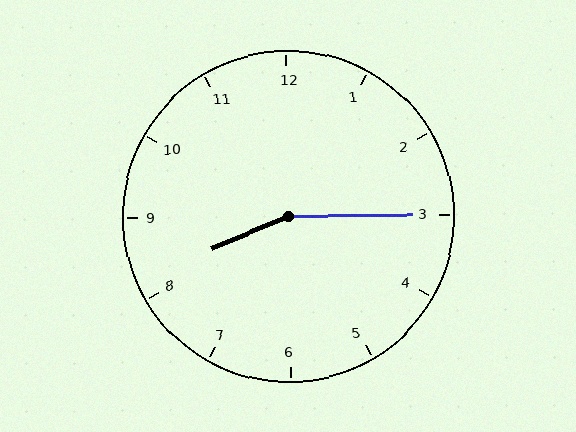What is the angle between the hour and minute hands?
Approximately 158 degrees.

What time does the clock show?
8:15.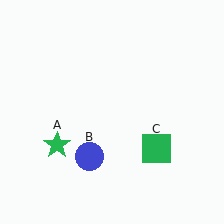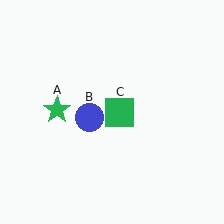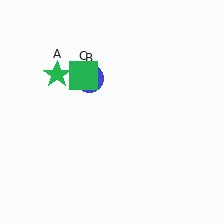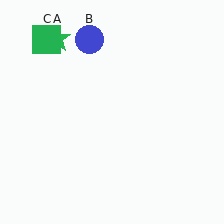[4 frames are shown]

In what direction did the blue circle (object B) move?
The blue circle (object B) moved up.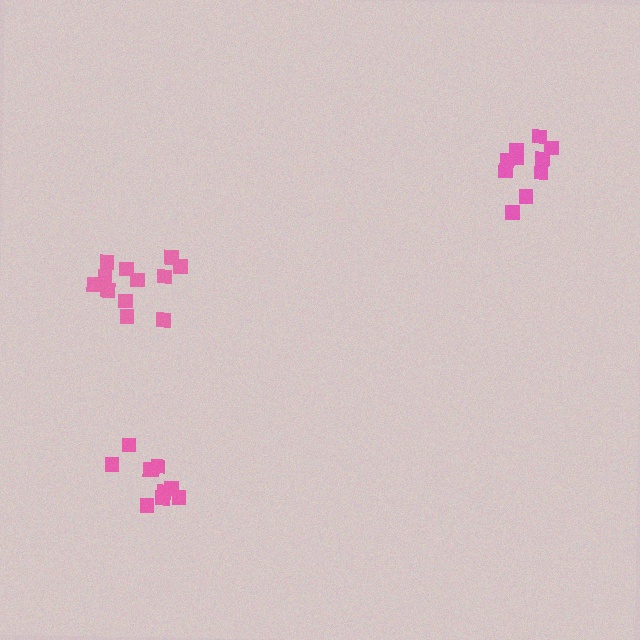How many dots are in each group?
Group 1: 10 dots, Group 2: 10 dots, Group 3: 12 dots (32 total).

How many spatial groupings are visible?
There are 3 spatial groupings.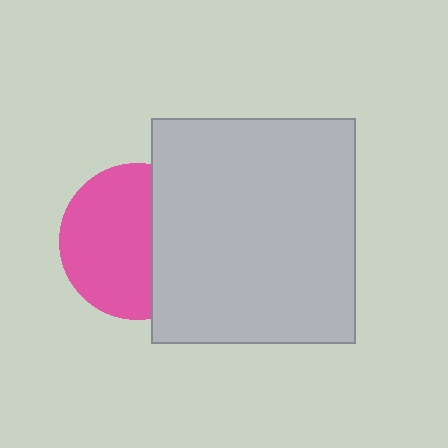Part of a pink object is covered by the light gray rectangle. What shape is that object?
It is a circle.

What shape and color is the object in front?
The object in front is a light gray rectangle.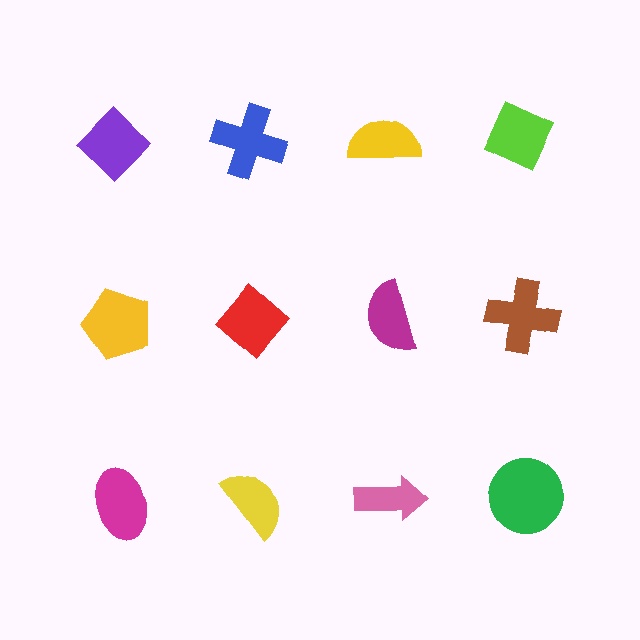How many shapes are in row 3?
4 shapes.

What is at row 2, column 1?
A yellow pentagon.